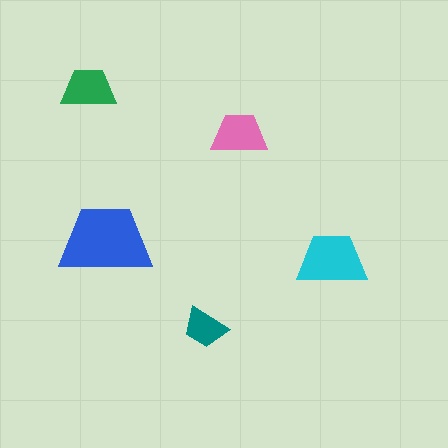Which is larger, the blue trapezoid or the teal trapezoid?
The blue one.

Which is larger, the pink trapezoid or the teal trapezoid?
The pink one.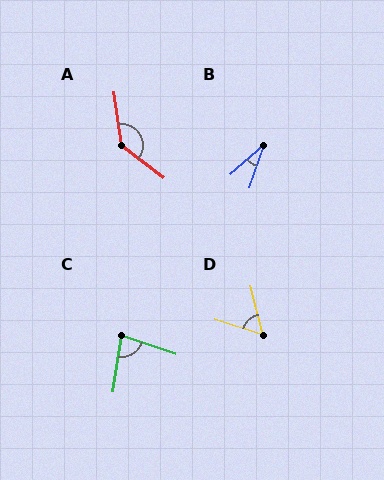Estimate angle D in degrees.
Approximately 58 degrees.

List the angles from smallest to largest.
B (30°), D (58°), C (80°), A (136°).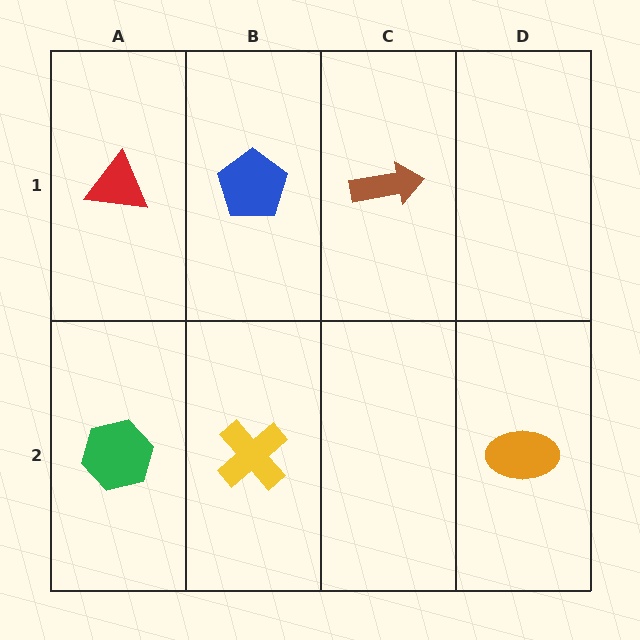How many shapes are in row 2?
3 shapes.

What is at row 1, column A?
A red triangle.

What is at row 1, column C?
A brown arrow.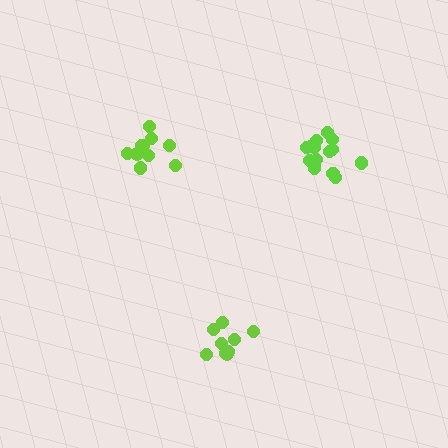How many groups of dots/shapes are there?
There are 3 groups.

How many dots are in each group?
Group 1: 15 dots, Group 2: 10 dots, Group 3: 10 dots (35 total).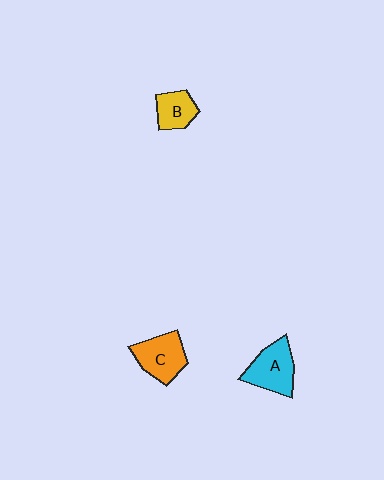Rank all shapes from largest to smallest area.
From largest to smallest: A (cyan), C (orange), B (yellow).